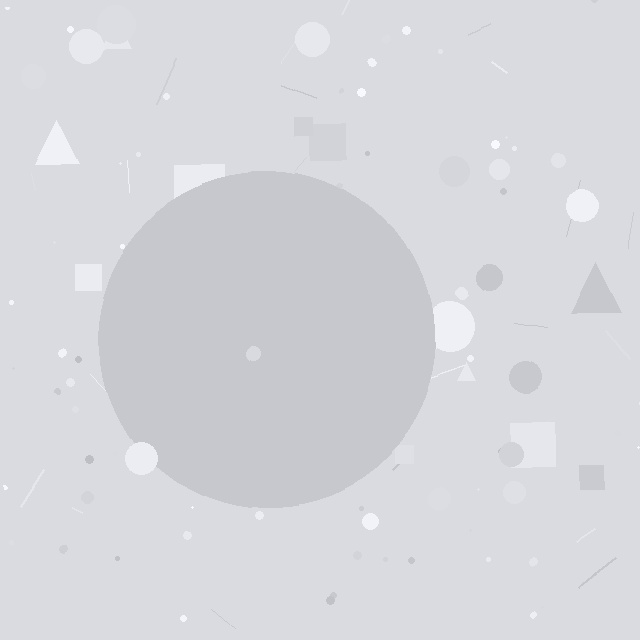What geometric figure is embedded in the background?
A circle is embedded in the background.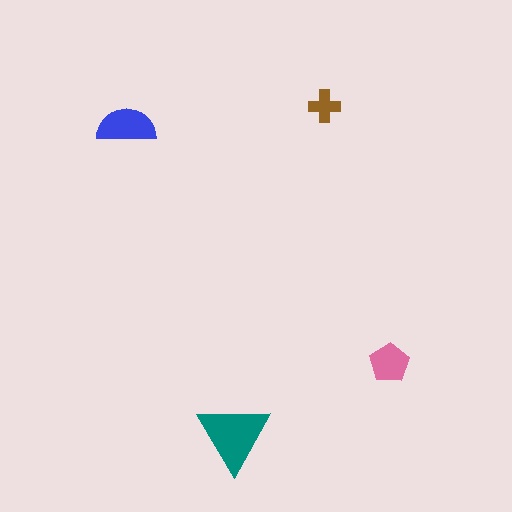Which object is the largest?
The teal triangle.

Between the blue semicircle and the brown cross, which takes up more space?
The blue semicircle.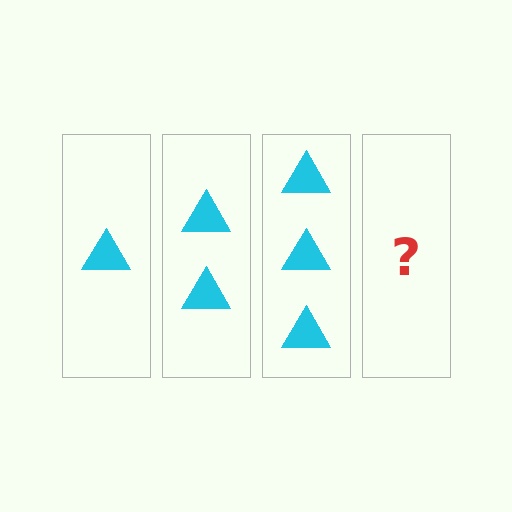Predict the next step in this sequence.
The next step is 4 triangles.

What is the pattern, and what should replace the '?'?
The pattern is that each step adds one more triangle. The '?' should be 4 triangles.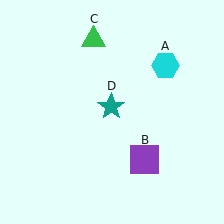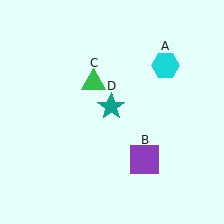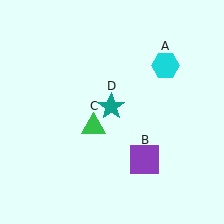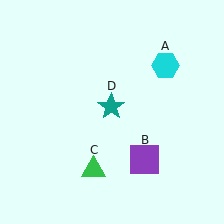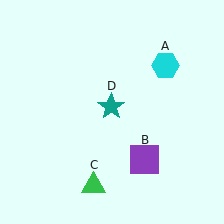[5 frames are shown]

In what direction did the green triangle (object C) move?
The green triangle (object C) moved down.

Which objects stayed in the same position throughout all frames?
Cyan hexagon (object A) and purple square (object B) and teal star (object D) remained stationary.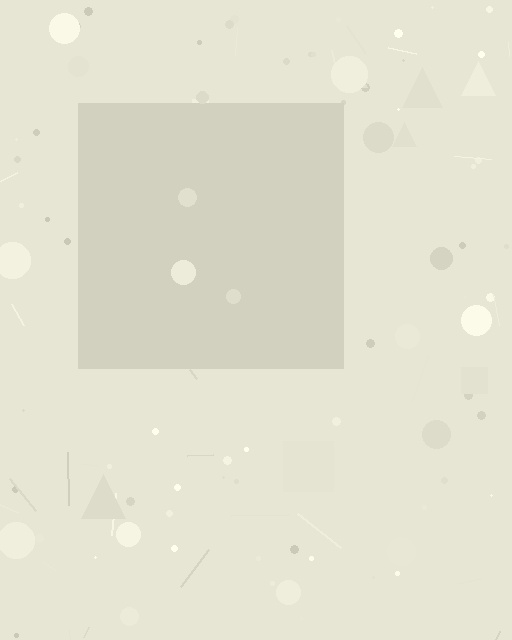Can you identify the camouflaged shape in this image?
The camouflaged shape is a square.